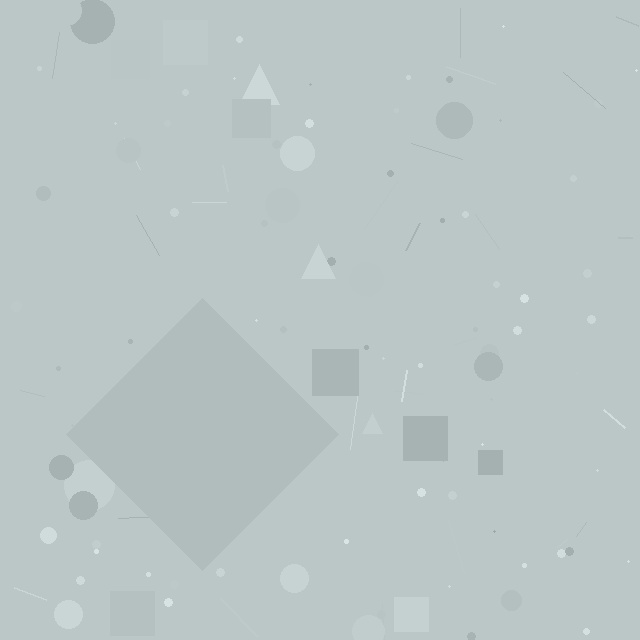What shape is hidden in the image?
A diamond is hidden in the image.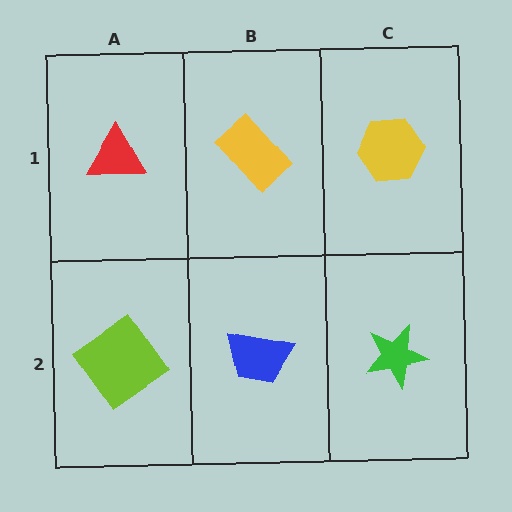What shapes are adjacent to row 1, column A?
A lime diamond (row 2, column A), a yellow rectangle (row 1, column B).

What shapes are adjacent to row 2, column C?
A yellow hexagon (row 1, column C), a blue trapezoid (row 2, column B).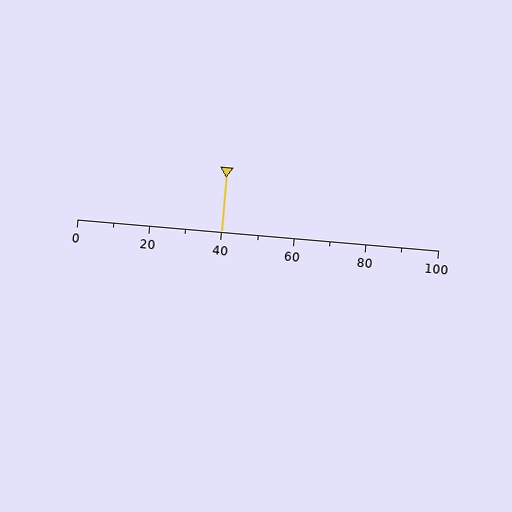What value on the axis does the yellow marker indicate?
The marker indicates approximately 40.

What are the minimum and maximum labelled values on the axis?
The axis runs from 0 to 100.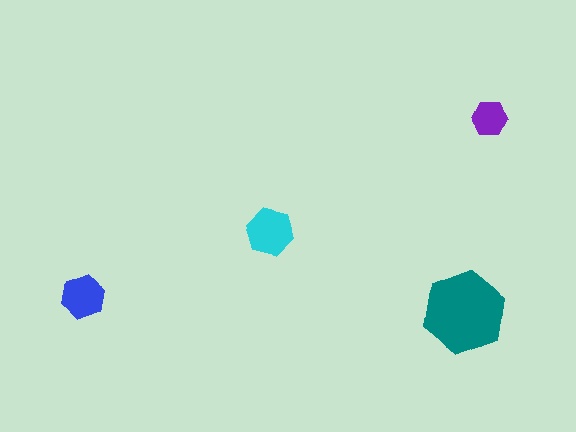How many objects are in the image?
There are 4 objects in the image.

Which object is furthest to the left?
The blue hexagon is leftmost.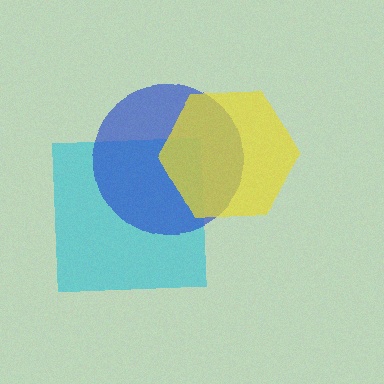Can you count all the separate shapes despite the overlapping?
Yes, there are 3 separate shapes.